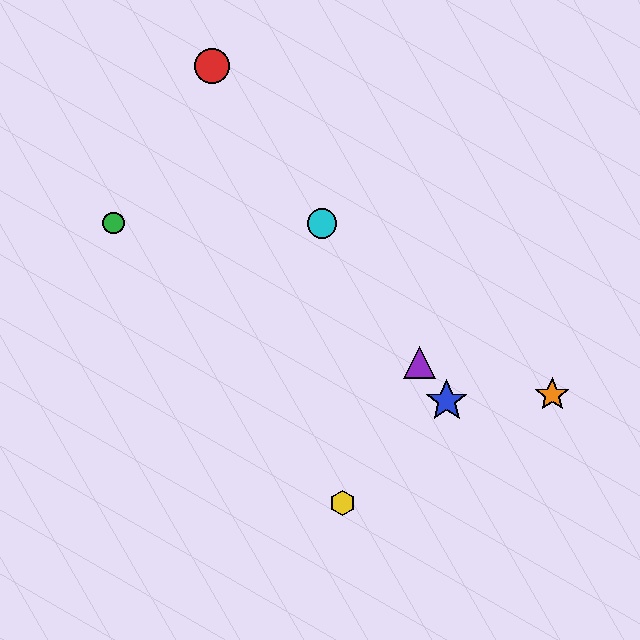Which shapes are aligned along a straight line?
The red circle, the blue star, the purple triangle, the cyan circle are aligned along a straight line.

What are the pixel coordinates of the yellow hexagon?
The yellow hexagon is at (343, 503).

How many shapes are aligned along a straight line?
4 shapes (the red circle, the blue star, the purple triangle, the cyan circle) are aligned along a straight line.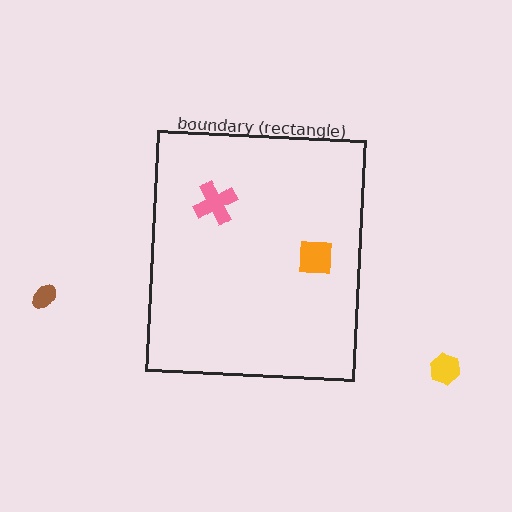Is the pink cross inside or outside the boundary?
Inside.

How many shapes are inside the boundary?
2 inside, 2 outside.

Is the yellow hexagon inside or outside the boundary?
Outside.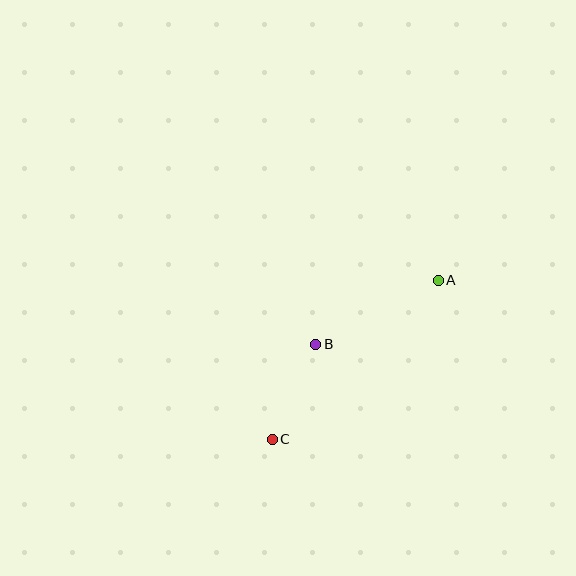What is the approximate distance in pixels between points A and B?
The distance between A and B is approximately 139 pixels.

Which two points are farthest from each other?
Points A and C are farthest from each other.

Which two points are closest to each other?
Points B and C are closest to each other.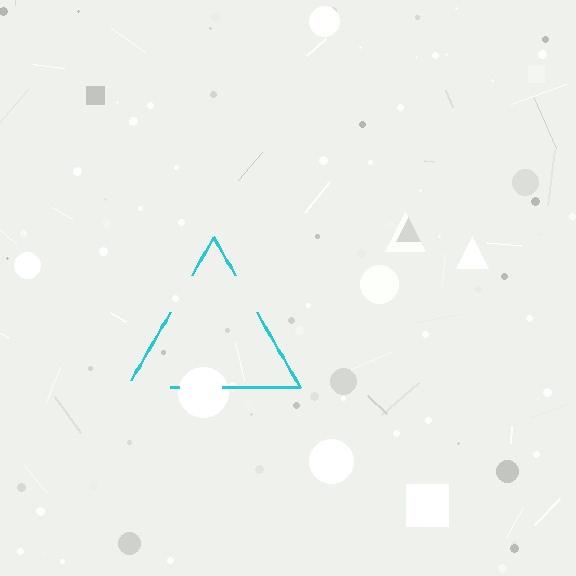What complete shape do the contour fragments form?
The contour fragments form a triangle.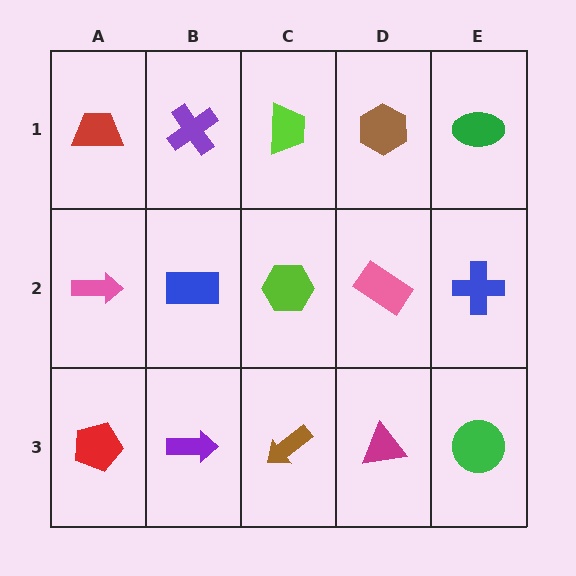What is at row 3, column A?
A red pentagon.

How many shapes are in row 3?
5 shapes.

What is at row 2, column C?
A lime hexagon.